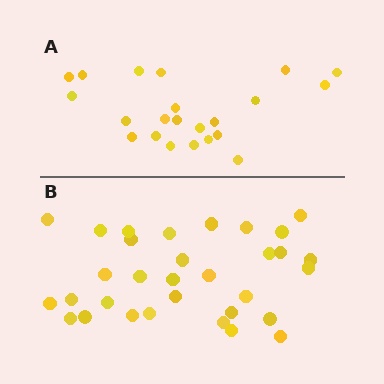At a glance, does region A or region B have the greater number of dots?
Region B (the bottom region) has more dots.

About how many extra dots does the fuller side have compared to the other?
Region B has roughly 10 or so more dots than region A.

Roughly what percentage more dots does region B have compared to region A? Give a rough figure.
About 45% more.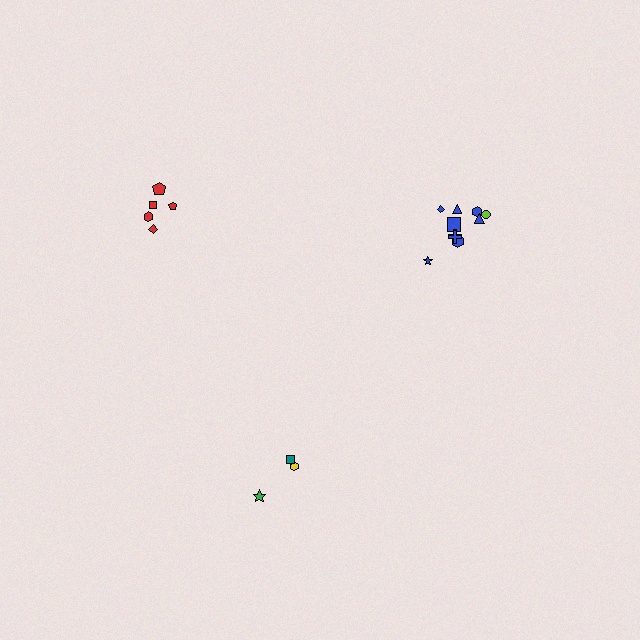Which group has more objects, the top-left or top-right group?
The top-right group.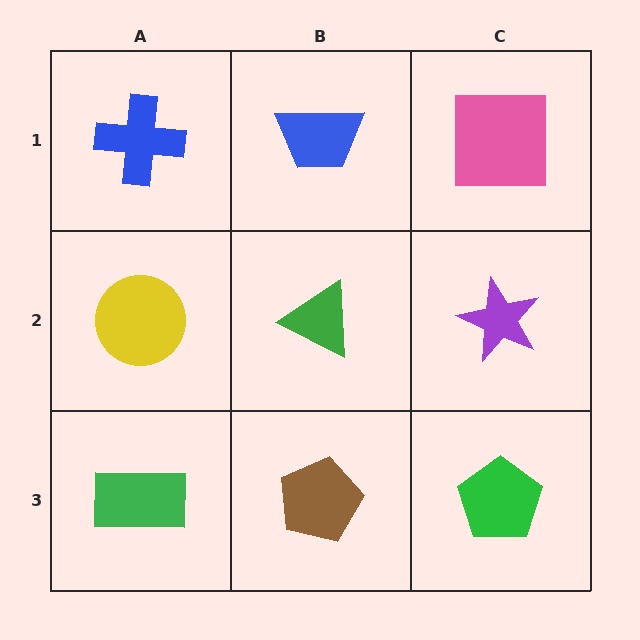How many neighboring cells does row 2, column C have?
3.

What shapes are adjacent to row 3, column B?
A green triangle (row 2, column B), a green rectangle (row 3, column A), a green pentagon (row 3, column C).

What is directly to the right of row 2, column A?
A green triangle.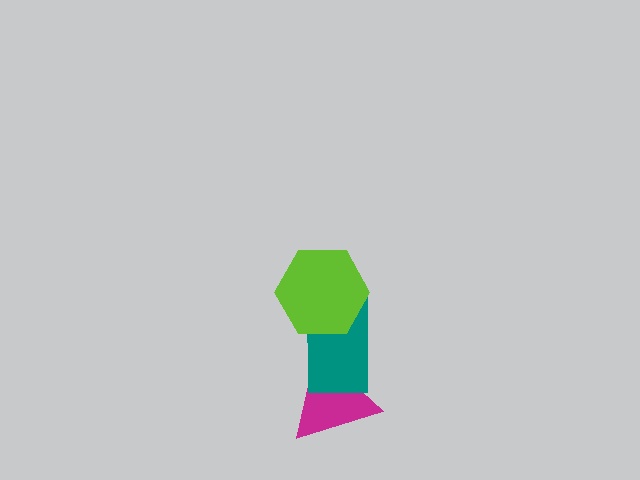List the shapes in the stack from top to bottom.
From top to bottom: the lime hexagon, the teal rectangle, the magenta triangle.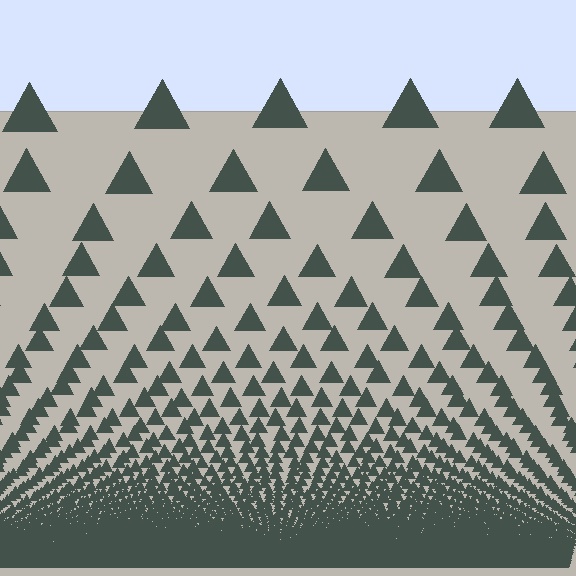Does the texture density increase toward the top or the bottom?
Density increases toward the bottom.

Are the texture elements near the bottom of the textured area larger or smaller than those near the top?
Smaller. The gradient is inverted — elements near the bottom are smaller and denser.